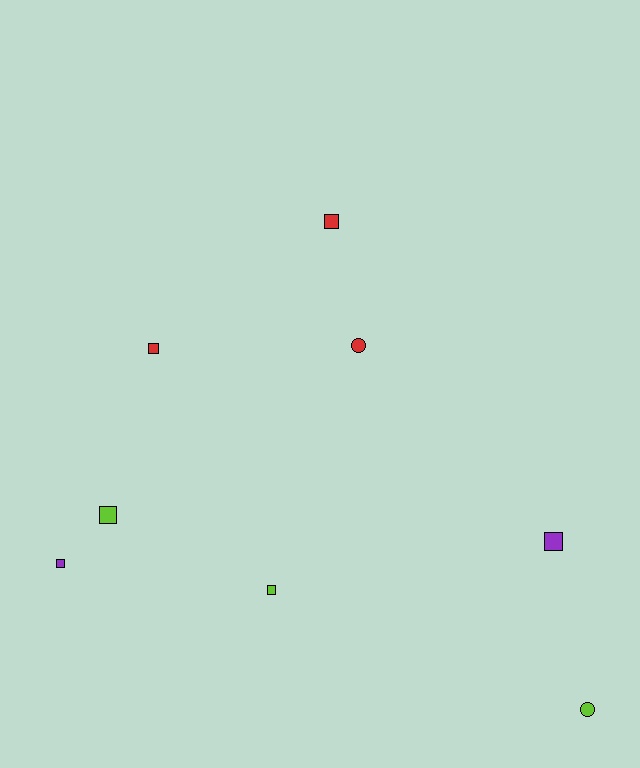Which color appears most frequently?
Red, with 3 objects.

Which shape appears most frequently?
Square, with 6 objects.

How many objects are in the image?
There are 8 objects.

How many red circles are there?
There is 1 red circle.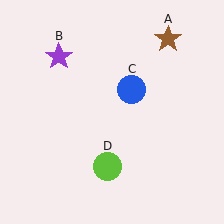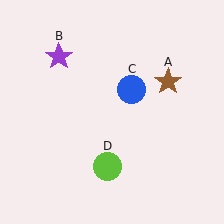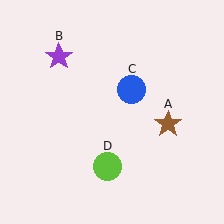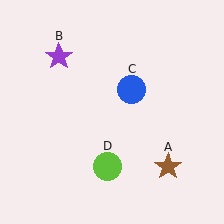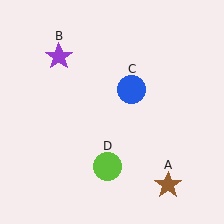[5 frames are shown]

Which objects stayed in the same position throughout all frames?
Purple star (object B) and blue circle (object C) and lime circle (object D) remained stationary.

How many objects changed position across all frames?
1 object changed position: brown star (object A).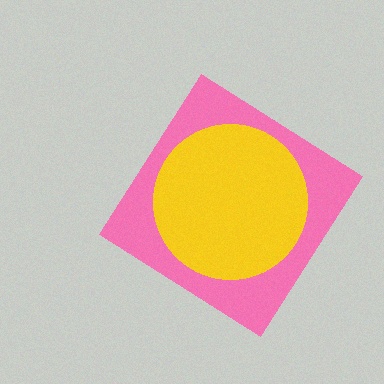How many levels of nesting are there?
2.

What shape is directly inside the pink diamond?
The yellow circle.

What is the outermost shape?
The pink diamond.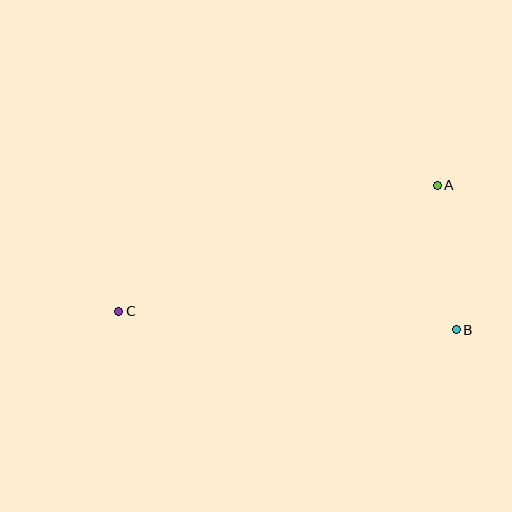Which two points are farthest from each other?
Points A and C are farthest from each other.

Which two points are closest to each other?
Points A and B are closest to each other.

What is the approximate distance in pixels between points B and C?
The distance between B and C is approximately 338 pixels.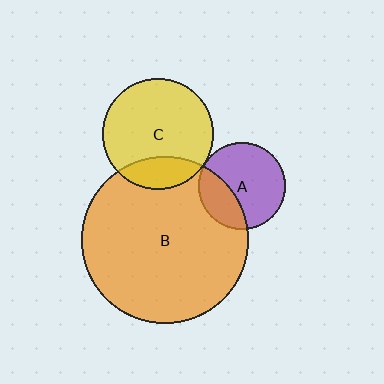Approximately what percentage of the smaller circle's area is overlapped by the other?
Approximately 20%.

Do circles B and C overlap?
Yes.